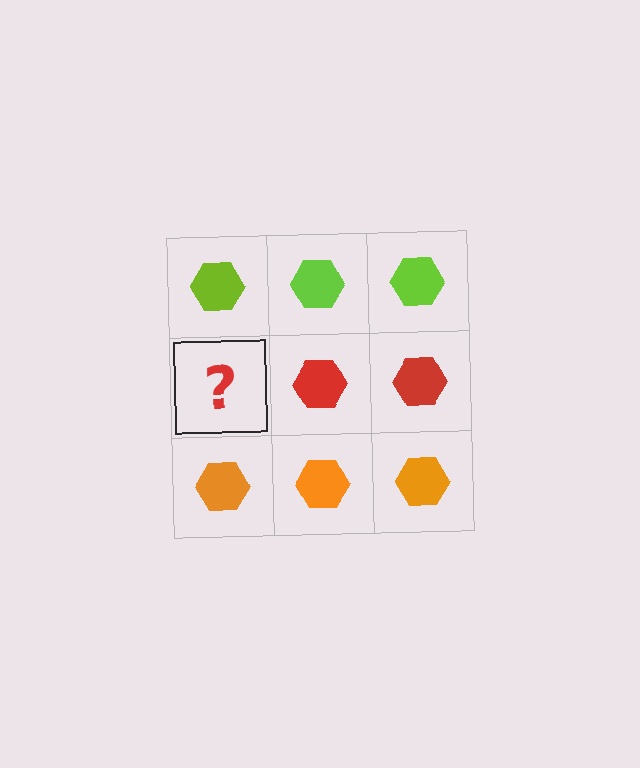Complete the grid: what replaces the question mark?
The question mark should be replaced with a red hexagon.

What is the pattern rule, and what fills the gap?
The rule is that each row has a consistent color. The gap should be filled with a red hexagon.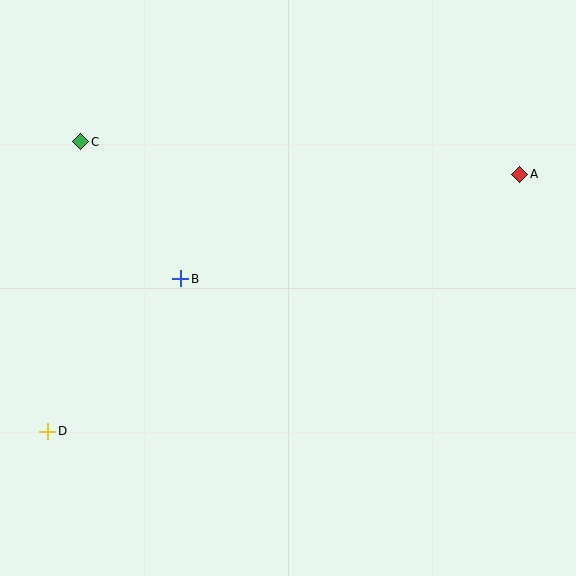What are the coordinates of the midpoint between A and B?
The midpoint between A and B is at (350, 227).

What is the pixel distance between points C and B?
The distance between C and B is 170 pixels.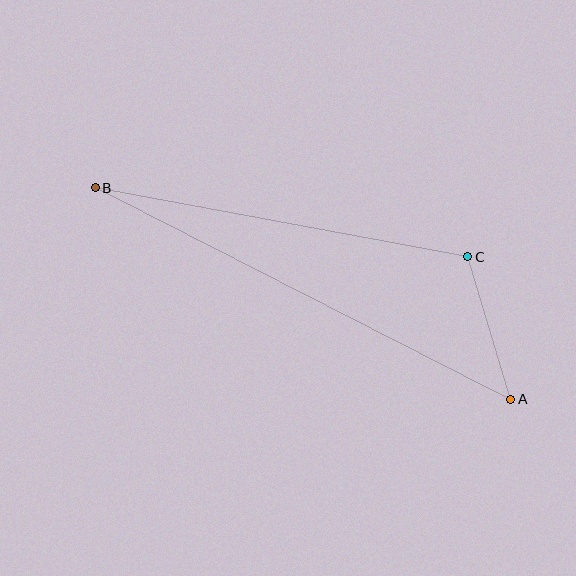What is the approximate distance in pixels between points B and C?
The distance between B and C is approximately 379 pixels.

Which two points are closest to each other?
Points A and C are closest to each other.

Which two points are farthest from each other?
Points A and B are farthest from each other.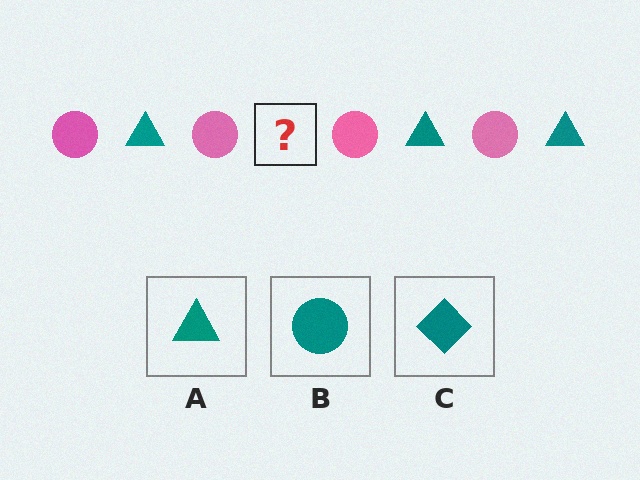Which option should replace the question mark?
Option A.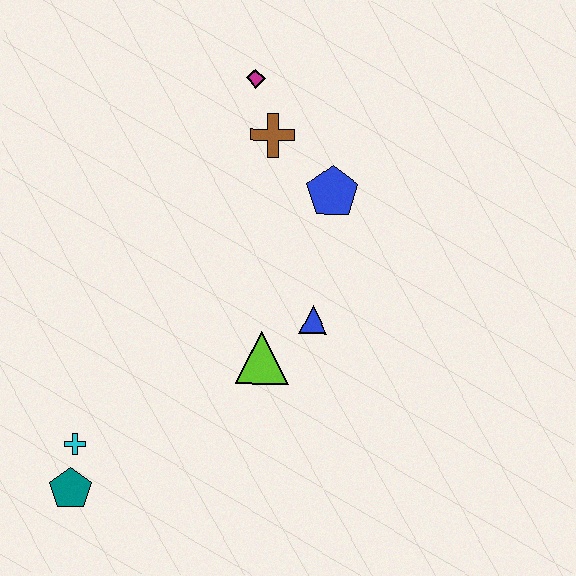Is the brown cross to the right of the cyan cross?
Yes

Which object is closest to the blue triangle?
The lime triangle is closest to the blue triangle.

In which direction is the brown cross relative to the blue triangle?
The brown cross is above the blue triangle.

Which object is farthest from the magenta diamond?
The teal pentagon is farthest from the magenta diamond.